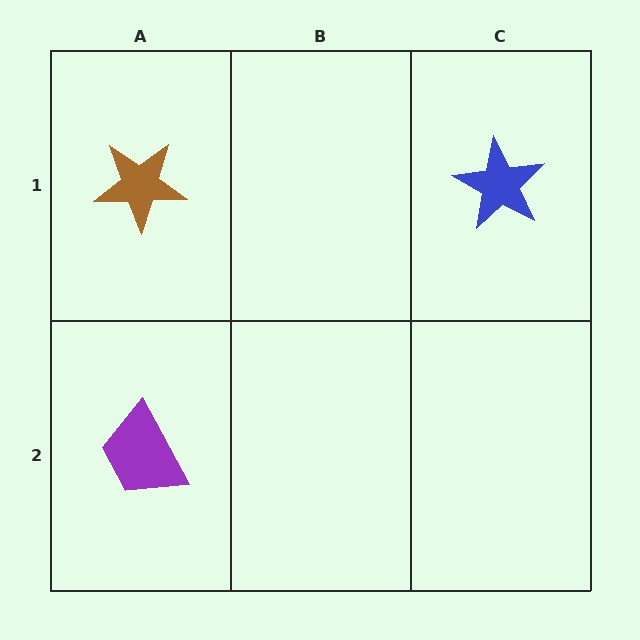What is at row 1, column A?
A brown star.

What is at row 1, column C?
A blue star.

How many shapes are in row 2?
1 shape.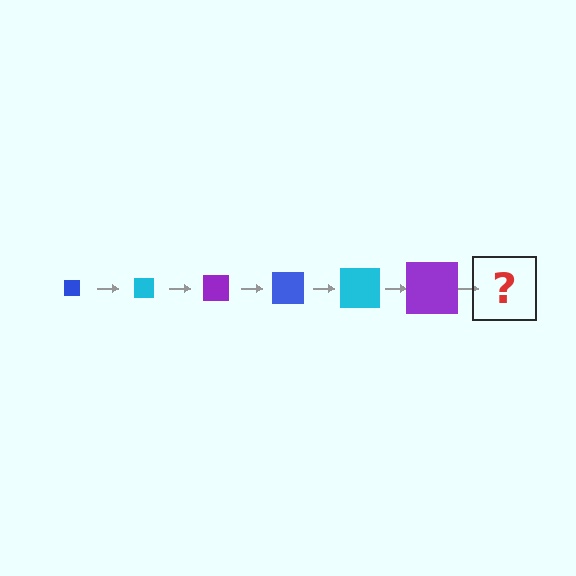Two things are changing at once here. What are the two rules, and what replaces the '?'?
The two rules are that the square grows larger each step and the color cycles through blue, cyan, and purple. The '?' should be a blue square, larger than the previous one.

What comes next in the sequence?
The next element should be a blue square, larger than the previous one.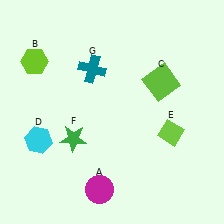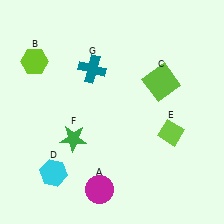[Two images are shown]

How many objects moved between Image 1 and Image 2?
1 object moved between the two images.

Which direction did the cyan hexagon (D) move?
The cyan hexagon (D) moved down.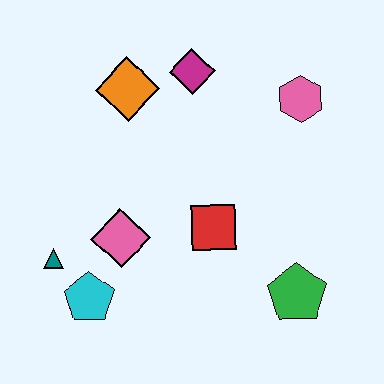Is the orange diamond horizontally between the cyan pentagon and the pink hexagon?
Yes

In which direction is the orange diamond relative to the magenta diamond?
The orange diamond is to the left of the magenta diamond.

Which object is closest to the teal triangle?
The cyan pentagon is closest to the teal triangle.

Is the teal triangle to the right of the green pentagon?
No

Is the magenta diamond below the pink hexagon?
No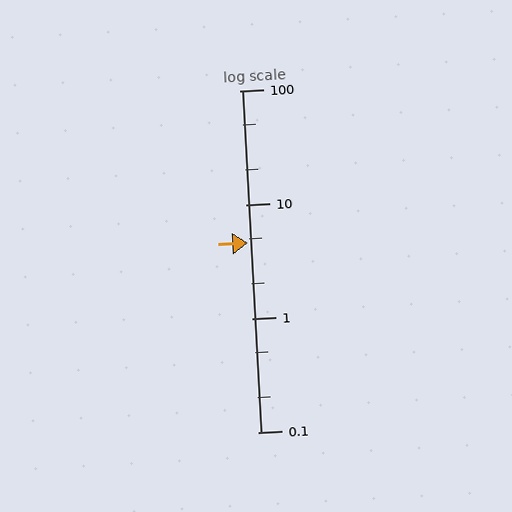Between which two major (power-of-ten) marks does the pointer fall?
The pointer is between 1 and 10.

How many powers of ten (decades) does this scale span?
The scale spans 3 decades, from 0.1 to 100.